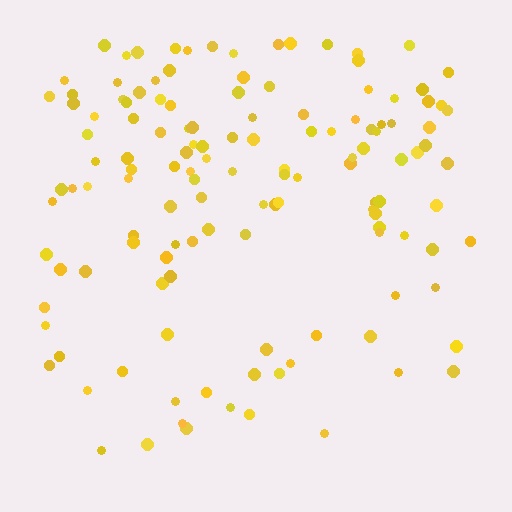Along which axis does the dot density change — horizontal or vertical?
Vertical.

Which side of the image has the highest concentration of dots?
The top.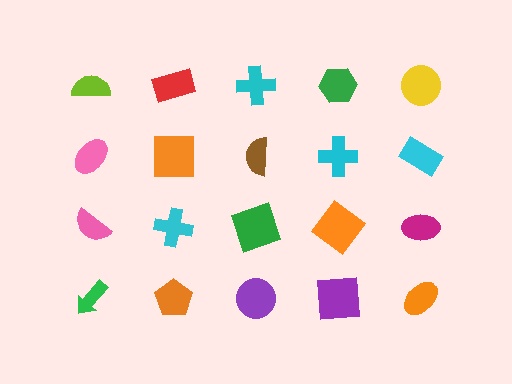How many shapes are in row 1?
5 shapes.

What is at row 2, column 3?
A brown semicircle.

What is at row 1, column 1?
A lime semicircle.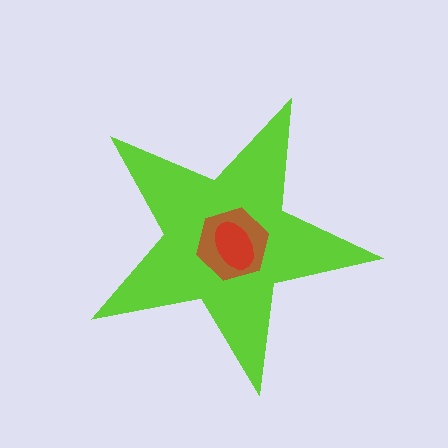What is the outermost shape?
The lime star.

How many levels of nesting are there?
3.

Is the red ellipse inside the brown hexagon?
Yes.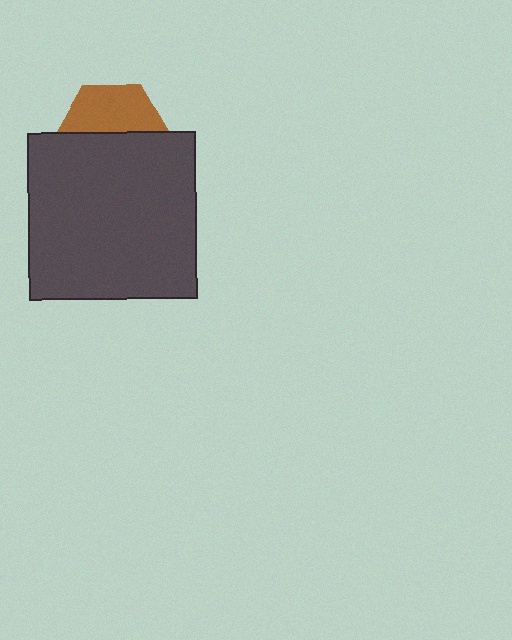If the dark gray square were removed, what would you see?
You would see the complete brown hexagon.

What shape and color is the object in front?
The object in front is a dark gray square.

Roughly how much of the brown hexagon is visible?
A small part of it is visible (roughly 45%).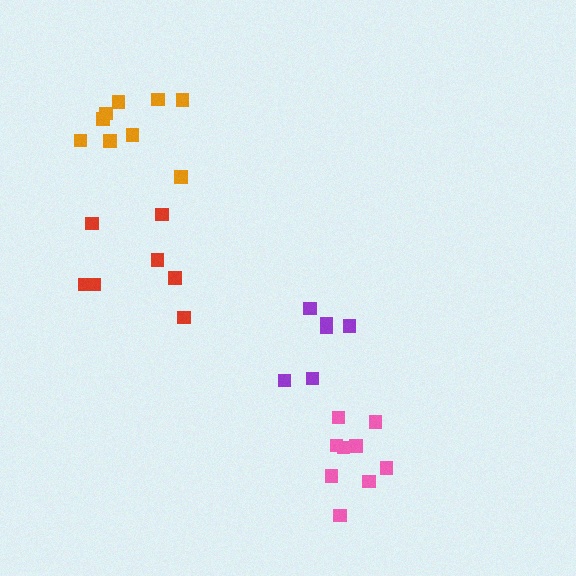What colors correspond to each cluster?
The clusters are colored: pink, purple, red, orange.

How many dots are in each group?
Group 1: 9 dots, Group 2: 6 dots, Group 3: 7 dots, Group 4: 9 dots (31 total).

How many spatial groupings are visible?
There are 4 spatial groupings.